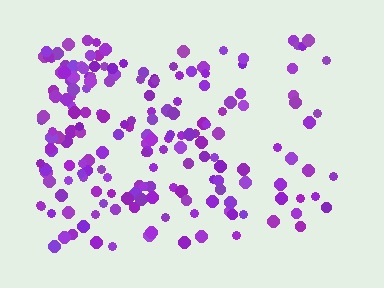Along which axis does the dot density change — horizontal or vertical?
Horizontal.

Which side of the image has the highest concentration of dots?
The left.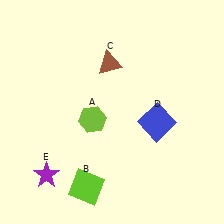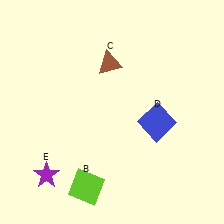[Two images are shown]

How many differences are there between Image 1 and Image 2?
There is 1 difference between the two images.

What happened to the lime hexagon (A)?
The lime hexagon (A) was removed in Image 2. It was in the bottom-left area of Image 1.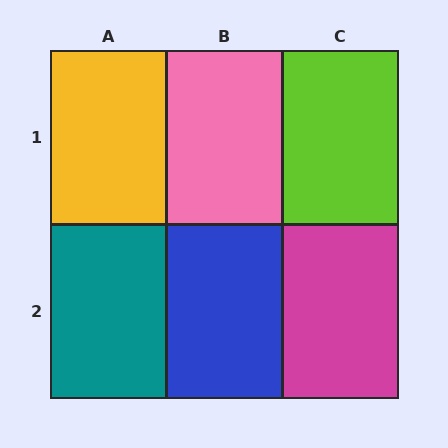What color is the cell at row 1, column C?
Lime.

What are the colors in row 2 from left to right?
Teal, blue, magenta.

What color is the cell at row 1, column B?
Pink.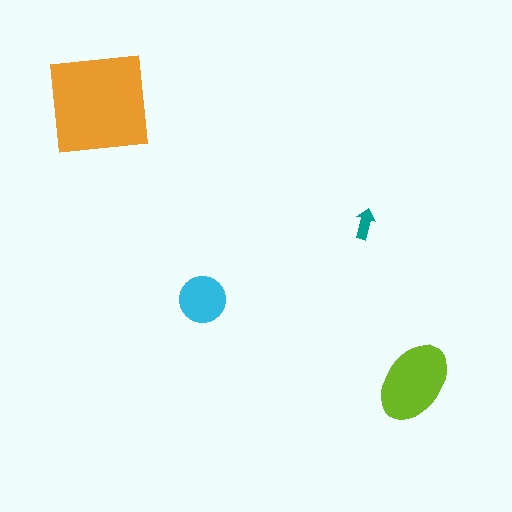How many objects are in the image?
There are 4 objects in the image.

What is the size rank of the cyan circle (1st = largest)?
3rd.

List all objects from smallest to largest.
The teal arrow, the cyan circle, the lime ellipse, the orange square.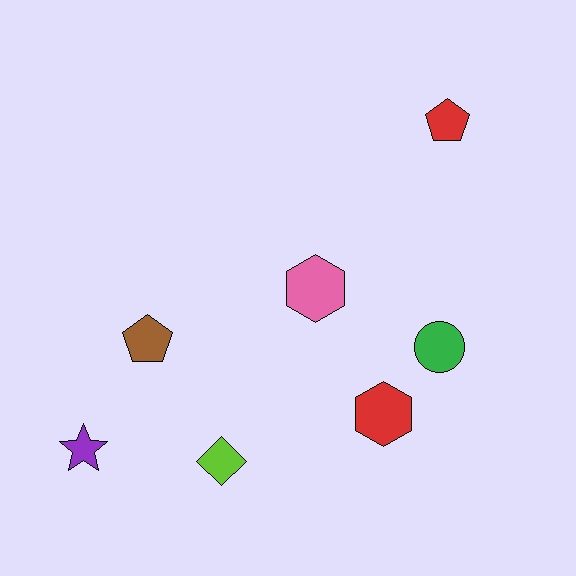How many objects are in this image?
There are 7 objects.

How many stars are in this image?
There is 1 star.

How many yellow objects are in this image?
There are no yellow objects.